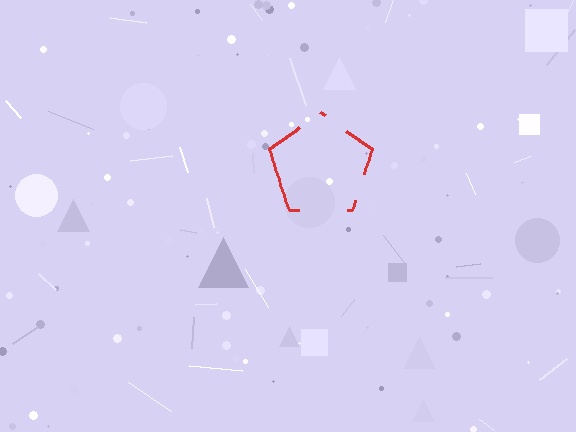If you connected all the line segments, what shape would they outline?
They would outline a pentagon.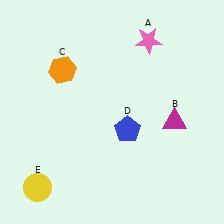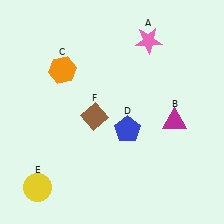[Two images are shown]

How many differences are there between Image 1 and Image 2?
There is 1 difference between the two images.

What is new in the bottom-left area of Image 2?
A brown diamond (F) was added in the bottom-left area of Image 2.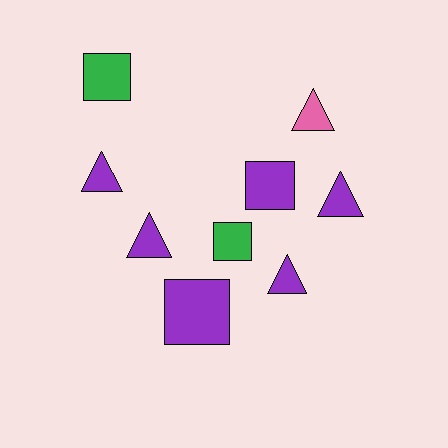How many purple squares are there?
There are 2 purple squares.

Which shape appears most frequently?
Triangle, with 5 objects.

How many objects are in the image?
There are 9 objects.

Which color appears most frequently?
Purple, with 6 objects.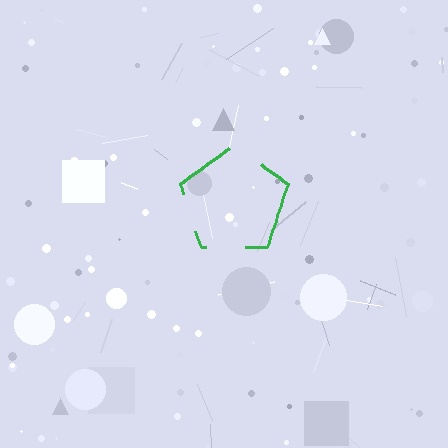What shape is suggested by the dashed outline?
The dashed outline suggests a pentagon.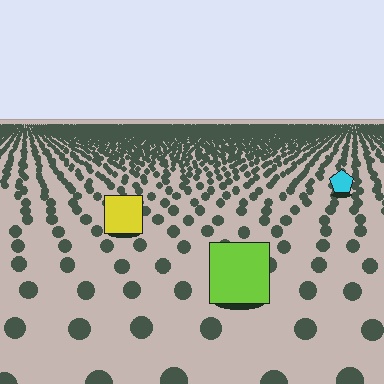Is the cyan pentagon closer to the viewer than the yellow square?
No. The yellow square is closer — you can tell from the texture gradient: the ground texture is coarser near it.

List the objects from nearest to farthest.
From nearest to farthest: the lime square, the yellow square, the cyan pentagon.